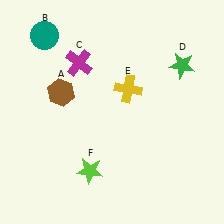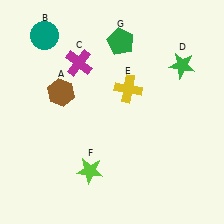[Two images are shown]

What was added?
A green pentagon (G) was added in Image 2.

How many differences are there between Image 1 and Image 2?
There is 1 difference between the two images.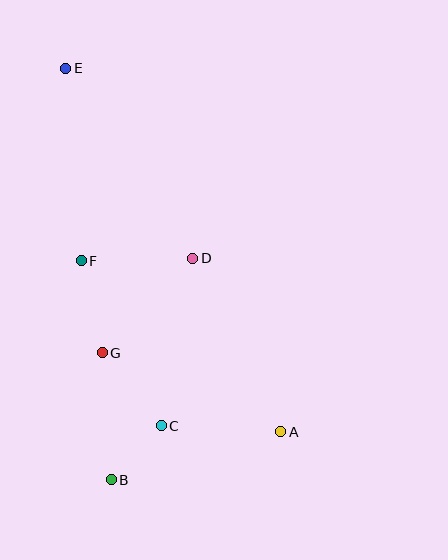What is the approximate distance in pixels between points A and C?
The distance between A and C is approximately 120 pixels.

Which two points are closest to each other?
Points B and C are closest to each other.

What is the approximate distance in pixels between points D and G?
The distance between D and G is approximately 131 pixels.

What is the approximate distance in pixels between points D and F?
The distance between D and F is approximately 111 pixels.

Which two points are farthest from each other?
Points A and E are farthest from each other.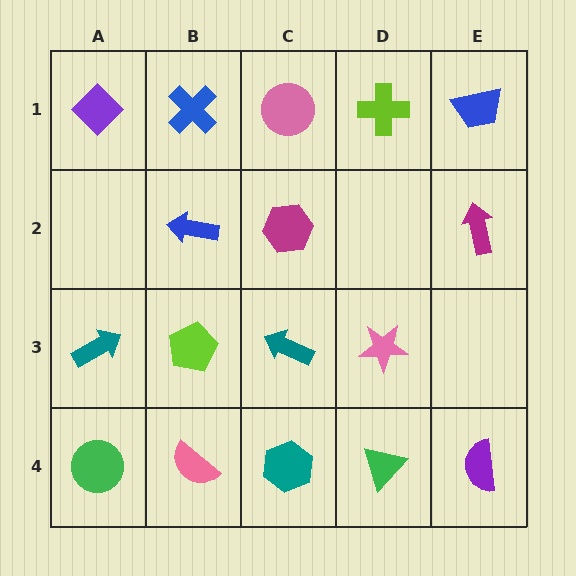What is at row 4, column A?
A green circle.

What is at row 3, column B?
A lime pentagon.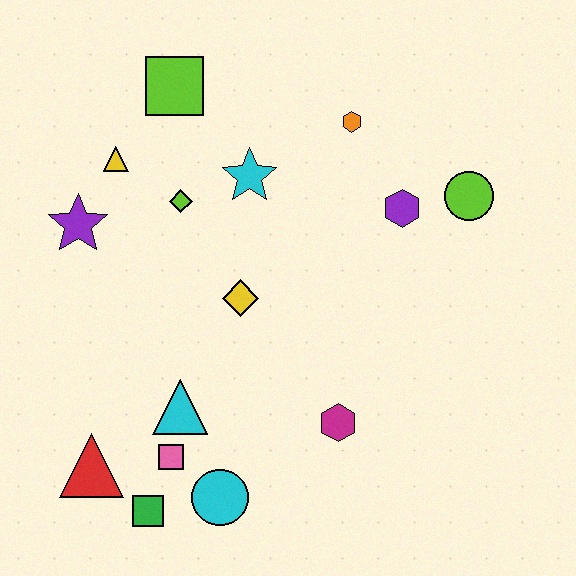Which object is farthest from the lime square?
The green square is farthest from the lime square.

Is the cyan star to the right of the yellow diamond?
Yes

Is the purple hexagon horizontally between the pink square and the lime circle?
Yes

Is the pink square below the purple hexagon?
Yes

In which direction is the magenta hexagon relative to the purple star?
The magenta hexagon is to the right of the purple star.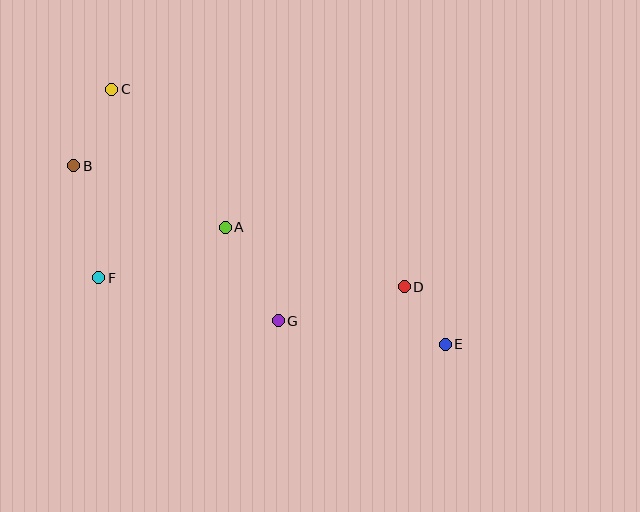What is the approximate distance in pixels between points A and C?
The distance between A and C is approximately 178 pixels.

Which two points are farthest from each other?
Points C and E are farthest from each other.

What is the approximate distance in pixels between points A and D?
The distance between A and D is approximately 189 pixels.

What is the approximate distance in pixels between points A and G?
The distance between A and G is approximately 107 pixels.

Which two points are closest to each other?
Points D and E are closest to each other.